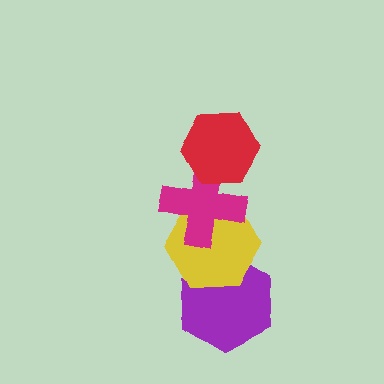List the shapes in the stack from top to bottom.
From top to bottom: the red hexagon, the magenta cross, the yellow hexagon, the purple hexagon.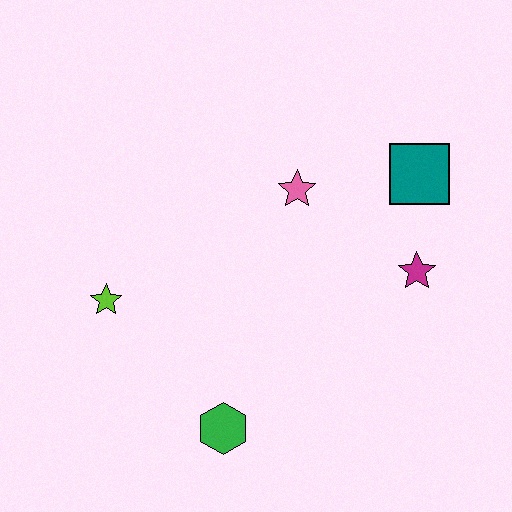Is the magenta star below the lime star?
No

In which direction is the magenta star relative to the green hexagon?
The magenta star is to the right of the green hexagon.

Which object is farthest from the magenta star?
The lime star is farthest from the magenta star.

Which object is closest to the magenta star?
The teal square is closest to the magenta star.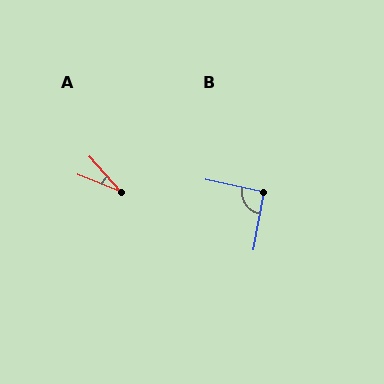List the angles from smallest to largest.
A (27°), B (92°).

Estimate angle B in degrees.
Approximately 92 degrees.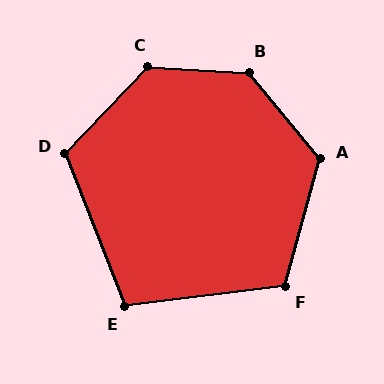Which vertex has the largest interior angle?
B, at approximately 133 degrees.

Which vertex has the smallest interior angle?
E, at approximately 104 degrees.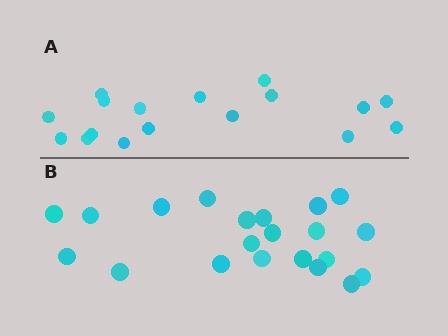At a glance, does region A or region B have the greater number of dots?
Region B (the bottom region) has more dots.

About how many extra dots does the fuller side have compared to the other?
Region B has about 4 more dots than region A.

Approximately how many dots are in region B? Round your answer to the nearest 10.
About 20 dots. (The exact count is 21, which rounds to 20.)